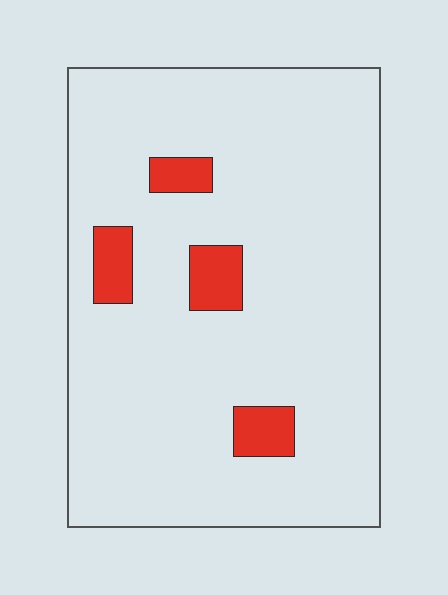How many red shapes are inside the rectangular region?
4.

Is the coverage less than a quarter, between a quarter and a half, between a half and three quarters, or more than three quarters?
Less than a quarter.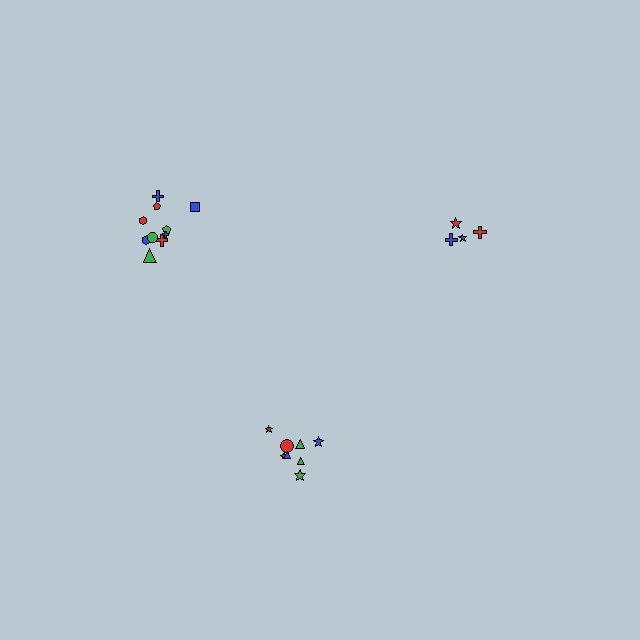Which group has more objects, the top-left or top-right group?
The top-left group.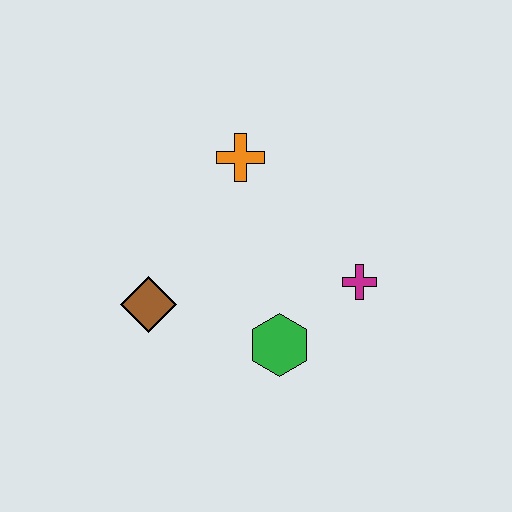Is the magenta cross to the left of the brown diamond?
No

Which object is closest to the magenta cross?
The green hexagon is closest to the magenta cross.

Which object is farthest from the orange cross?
The green hexagon is farthest from the orange cross.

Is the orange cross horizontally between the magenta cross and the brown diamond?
Yes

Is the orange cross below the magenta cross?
No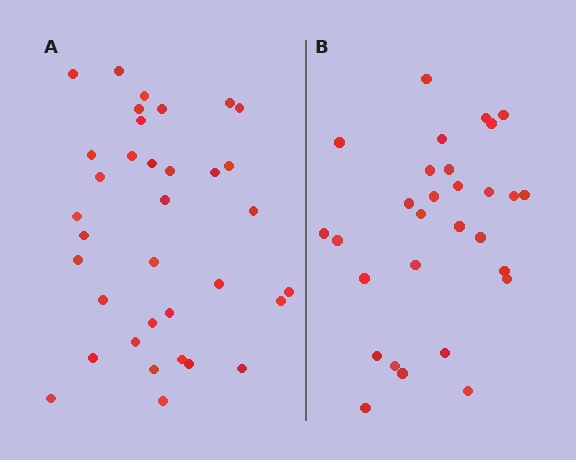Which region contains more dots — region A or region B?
Region A (the left region) has more dots.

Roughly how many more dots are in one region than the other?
Region A has about 6 more dots than region B.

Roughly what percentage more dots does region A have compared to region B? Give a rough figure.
About 20% more.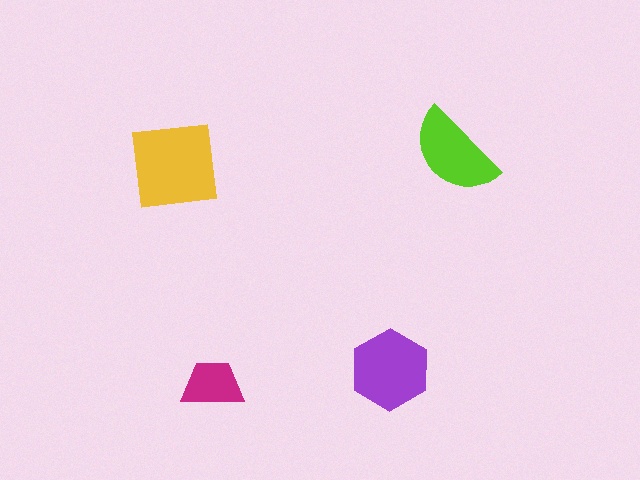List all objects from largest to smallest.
The yellow square, the purple hexagon, the lime semicircle, the magenta trapezoid.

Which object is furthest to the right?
The lime semicircle is rightmost.